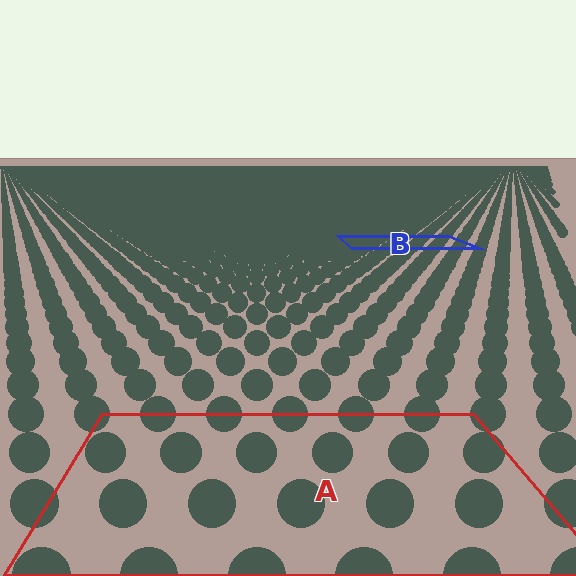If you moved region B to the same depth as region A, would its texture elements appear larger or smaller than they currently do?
They would appear larger. At a closer depth, the same texture elements are projected at a bigger on-screen size.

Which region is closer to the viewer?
Region A is closer. The texture elements there are larger and more spread out.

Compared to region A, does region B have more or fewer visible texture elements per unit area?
Region B has more texture elements per unit area — they are packed more densely because it is farther away.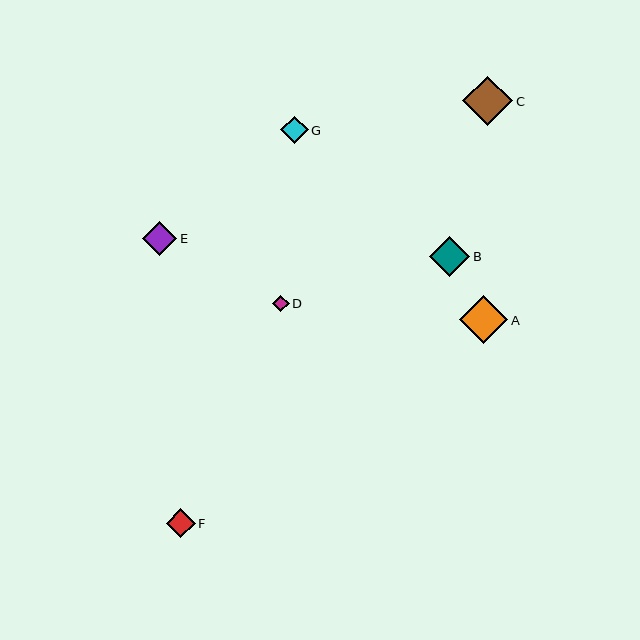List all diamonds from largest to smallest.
From largest to smallest: C, A, B, E, F, G, D.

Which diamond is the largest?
Diamond C is the largest with a size of approximately 50 pixels.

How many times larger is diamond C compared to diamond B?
Diamond C is approximately 1.2 times the size of diamond B.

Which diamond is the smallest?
Diamond D is the smallest with a size of approximately 17 pixels.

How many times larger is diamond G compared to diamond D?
Diamond G is approximately 1.7 times the size of diamond D.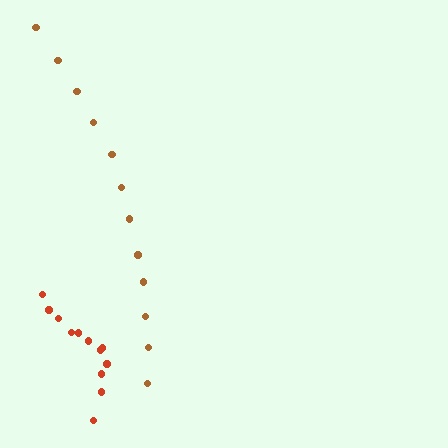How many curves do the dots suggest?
There are 2 distinct paths.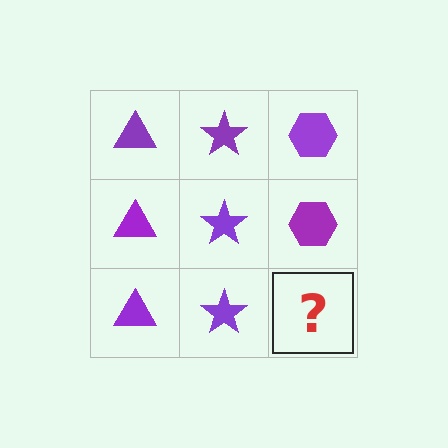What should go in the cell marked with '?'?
The missing cell should contain a purple hexagon.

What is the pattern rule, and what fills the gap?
The rule is that each column has a consistent shape. The gap should be filled with a purple hexagon.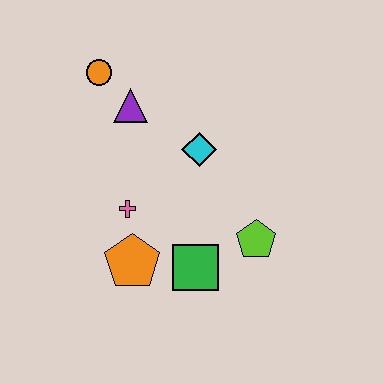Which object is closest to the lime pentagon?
The green square is closest to the lime pentagon.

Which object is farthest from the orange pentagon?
The orange circle is farthest from the orange pentagon.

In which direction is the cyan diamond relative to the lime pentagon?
The cyan diamond is above the lime pentagon.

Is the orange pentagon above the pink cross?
No